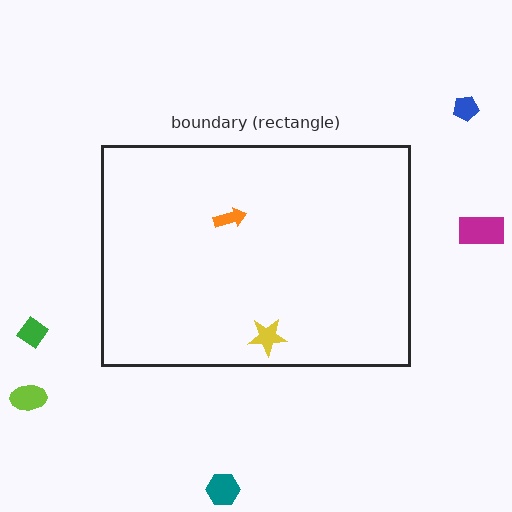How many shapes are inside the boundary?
2 inside, 5 outside.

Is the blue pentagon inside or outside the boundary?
Outside.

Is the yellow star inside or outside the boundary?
Inside.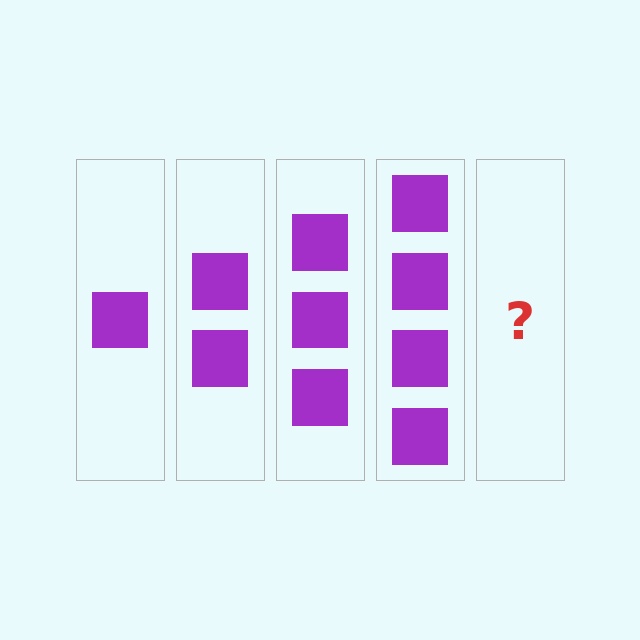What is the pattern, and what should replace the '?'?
The pattern is that each step adds one more square. The '?' should be 5 squares.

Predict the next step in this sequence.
The next step is 5 squares.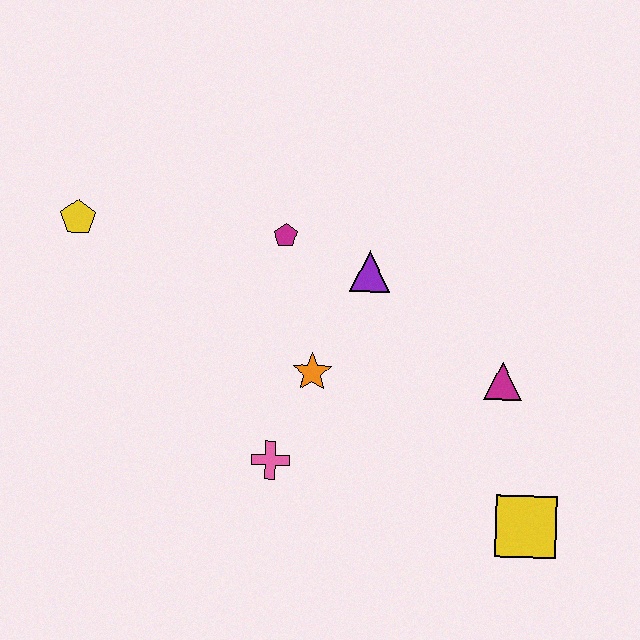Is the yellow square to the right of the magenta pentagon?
Yes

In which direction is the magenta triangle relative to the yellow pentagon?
The magenta triangle is to the right of the yellow pentagon.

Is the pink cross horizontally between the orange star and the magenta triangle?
No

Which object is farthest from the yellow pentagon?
The yellow square is farthest from the yellow pentagon.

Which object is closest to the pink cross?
The orange star is closest to the pink cross.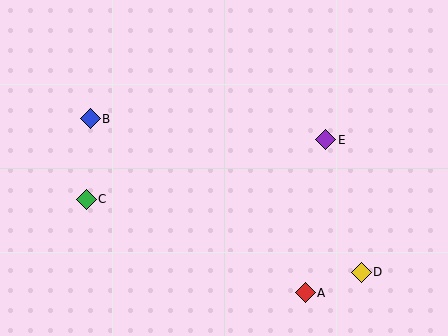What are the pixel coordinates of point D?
Point D is at (361, 272).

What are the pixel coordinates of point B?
Point B is at (90, 119).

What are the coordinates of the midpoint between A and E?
The midpoint between A and E is at (316, 216).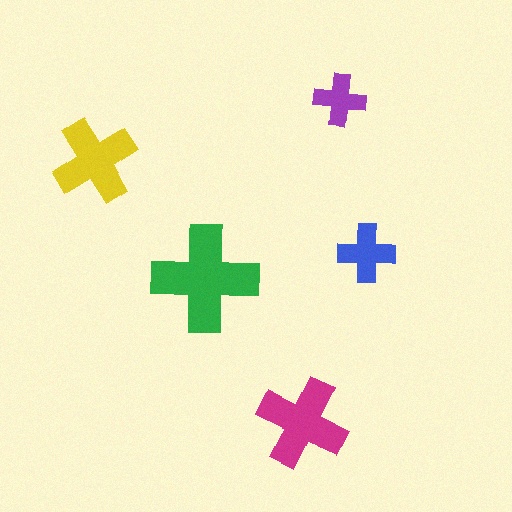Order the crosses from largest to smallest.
the green one, the magenta one, the yellow one, the blue one, the purple one.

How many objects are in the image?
There are 5 objects in the image.